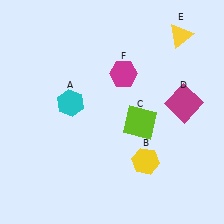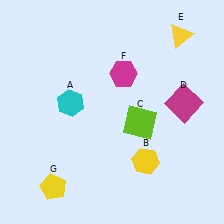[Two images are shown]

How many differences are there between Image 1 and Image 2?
There is 1 difference between the two images.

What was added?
A yellow pentagon (G) was added in Image 2.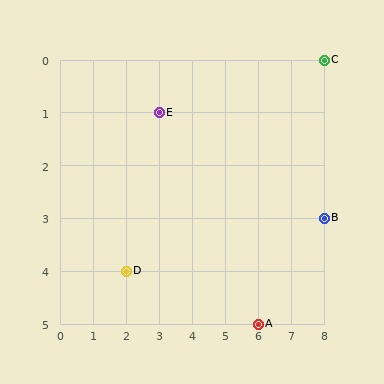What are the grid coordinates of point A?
Point A is at grid coordinates (6, 5).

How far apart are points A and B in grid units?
Points A and B are 2 columns and 2 rows apart (about 2.8 grid units diagonally).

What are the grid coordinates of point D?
Point D is at grid coordinates (2, 4).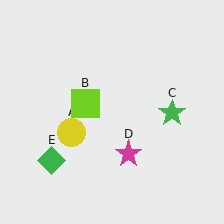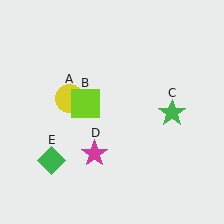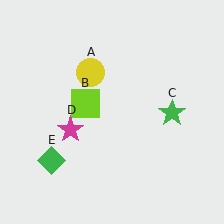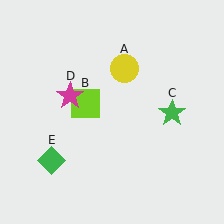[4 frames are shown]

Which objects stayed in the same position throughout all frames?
Lime square (object B) and green star (object C) and green diamond (object E) remained stationary.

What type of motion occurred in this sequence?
The yellow circle (object A), magenta star (object D) rotated clockwise around the center of the scene.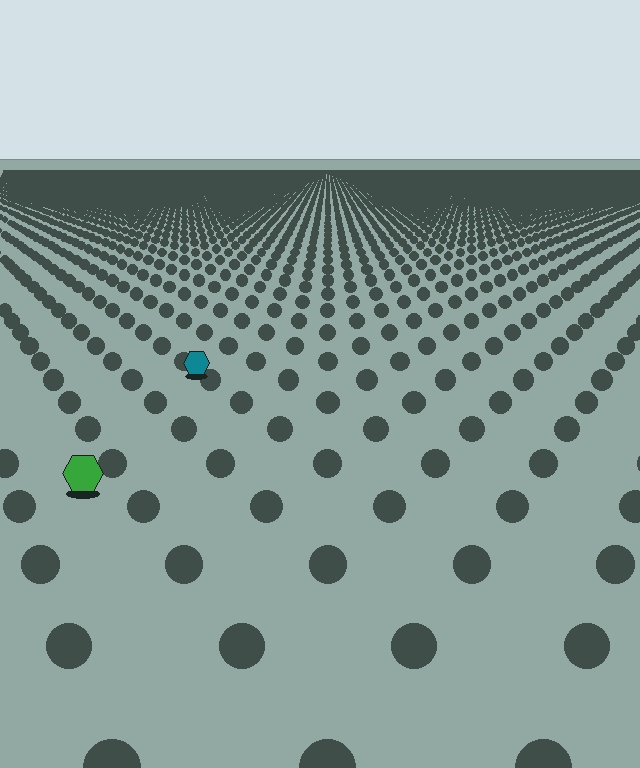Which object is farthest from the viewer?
The teal hexagon is farthest from the viewer. It appears smaller and the ground texture around it is denser.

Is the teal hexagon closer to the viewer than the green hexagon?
No. The green hexagon is closer — you can tell from the texture gradient: the ground texture is coarser near it.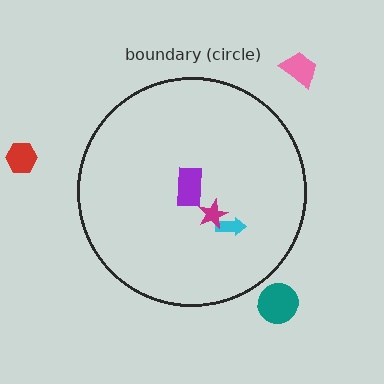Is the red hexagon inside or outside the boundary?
Outside.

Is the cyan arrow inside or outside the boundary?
Inside.